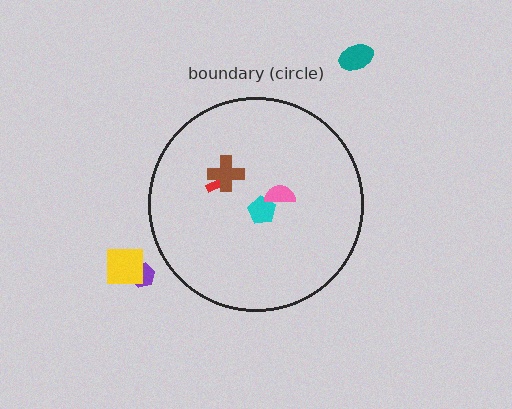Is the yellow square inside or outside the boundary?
Outside.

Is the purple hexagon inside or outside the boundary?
Outside.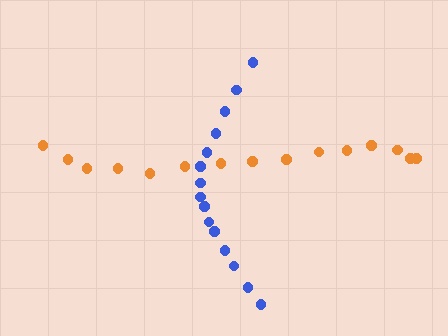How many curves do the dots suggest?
There are 2 distinct paths.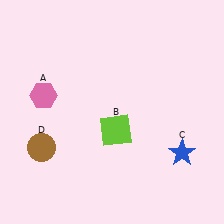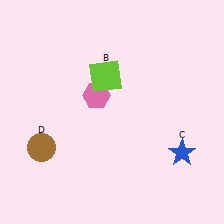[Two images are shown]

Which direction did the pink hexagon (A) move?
The pink hexagon (A) moved right.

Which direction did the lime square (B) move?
The lime square (B) moved up.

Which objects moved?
The objects that moved are: the pink hexagon (A), the lime square (B).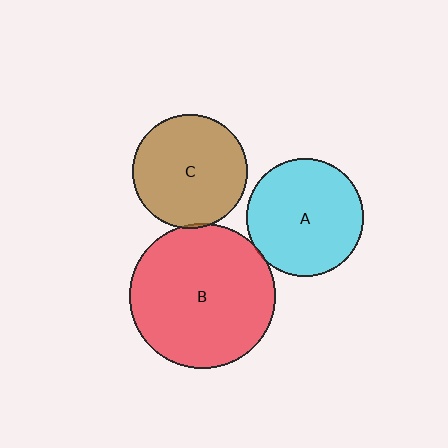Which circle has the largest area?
Circle B (red).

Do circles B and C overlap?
Yes.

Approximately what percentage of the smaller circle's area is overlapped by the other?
Approximately 5%.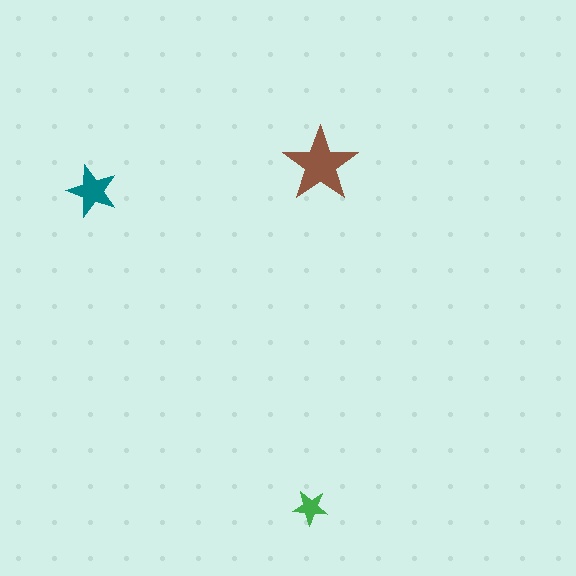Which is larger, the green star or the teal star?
The teal one.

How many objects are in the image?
There are 3 objects in the image.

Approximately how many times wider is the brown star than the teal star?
About 1.5 times wider.